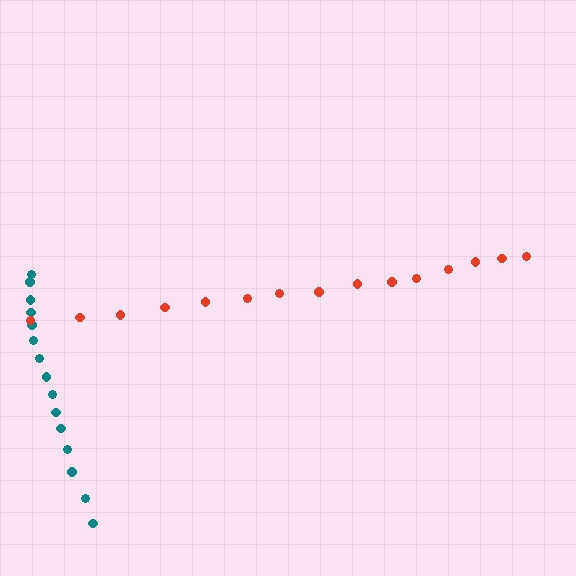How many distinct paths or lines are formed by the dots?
There are 2 distinct paths.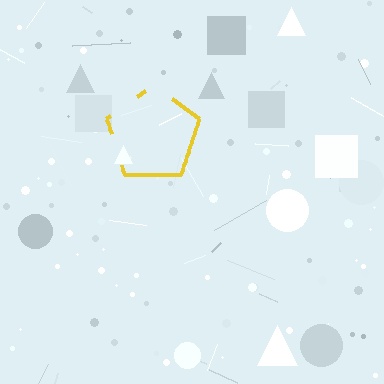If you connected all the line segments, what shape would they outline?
They would outline a pentagon.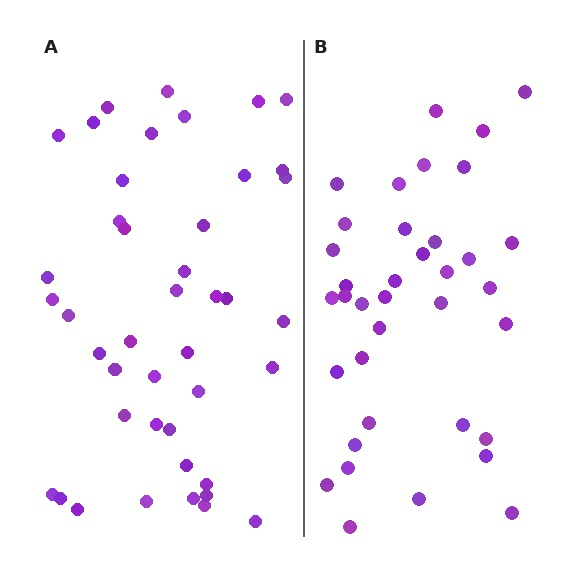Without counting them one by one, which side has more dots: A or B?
Region A (the left region) has more dots.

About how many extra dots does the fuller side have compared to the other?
Region A has about 6 more dots than region B.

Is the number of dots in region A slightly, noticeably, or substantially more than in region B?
Region A has only slightly more — the two regions are fairly close. The ratio is roughly 1.2 to 1.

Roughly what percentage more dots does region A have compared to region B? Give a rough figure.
About 15% more.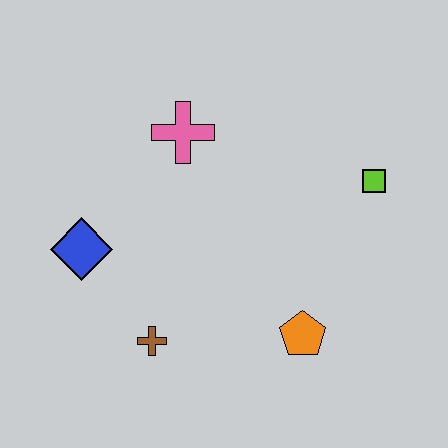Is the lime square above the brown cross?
Yes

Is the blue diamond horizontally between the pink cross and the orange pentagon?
No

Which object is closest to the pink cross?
The blue diamond is closest to the pink cross.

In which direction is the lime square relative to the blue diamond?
The lime square is to the right of the blue diamond.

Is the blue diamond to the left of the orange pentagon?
Yes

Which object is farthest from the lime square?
The blue diamond is farthest from the lime square.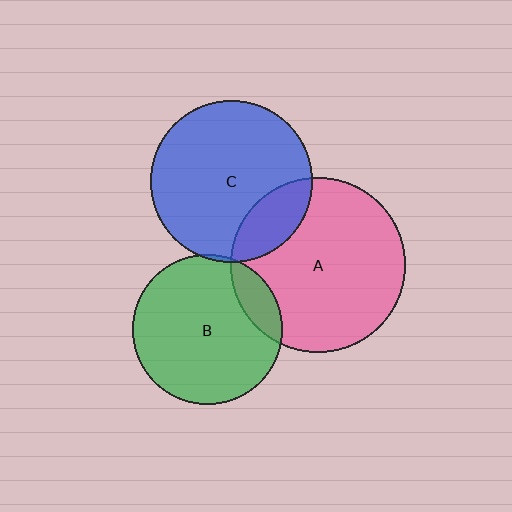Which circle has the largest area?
Circle A (pink).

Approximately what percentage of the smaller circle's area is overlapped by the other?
Approximately 20%.